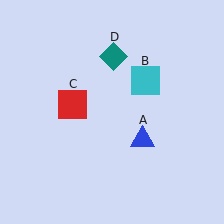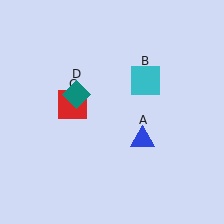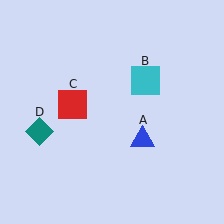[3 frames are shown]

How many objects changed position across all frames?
1 object changed position: teal diamond (object D).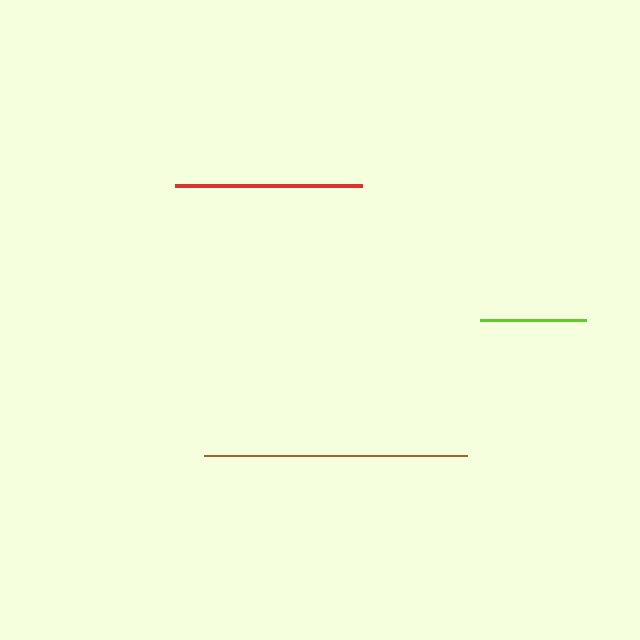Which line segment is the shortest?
The lime line is the shortest at approximately 105 pixels.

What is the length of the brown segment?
The brown segment is approximately 263 pixels long.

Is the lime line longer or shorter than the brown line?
The brown line is longer than the lime line.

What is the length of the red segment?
The red segment is approximately 187 pixels long.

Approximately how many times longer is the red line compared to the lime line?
The red line is approximately 1.8 times the length of the lime line.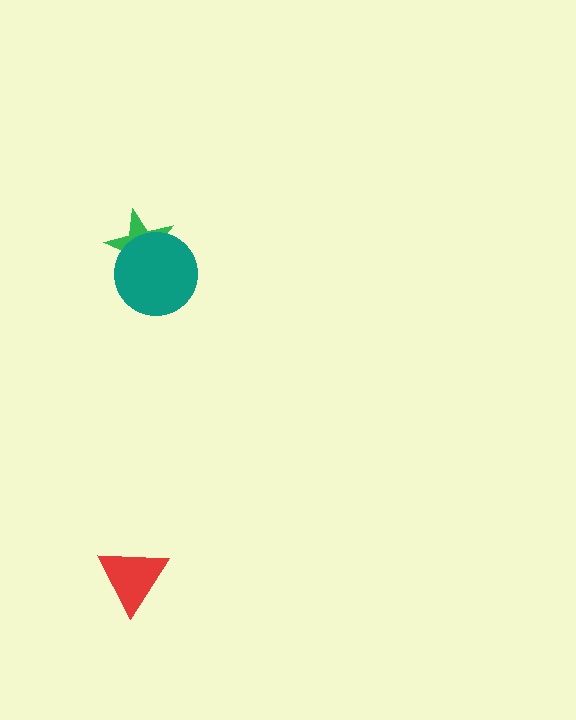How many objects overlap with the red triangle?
0 objects overlap with the red triangle.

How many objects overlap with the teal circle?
1 object overlaps with the teal circle.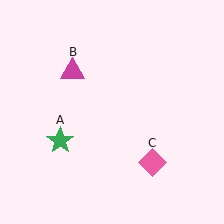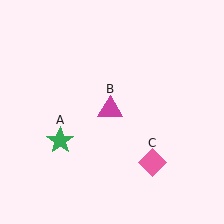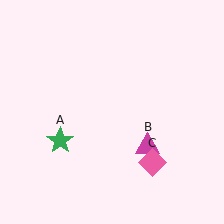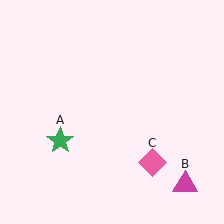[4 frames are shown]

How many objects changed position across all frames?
1 object changed position: magenta triangle (object B).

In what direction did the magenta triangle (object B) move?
The magenta triangle (object B) moved down and to the right.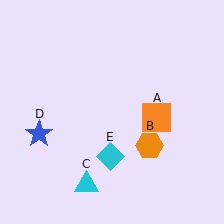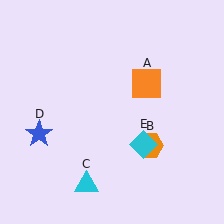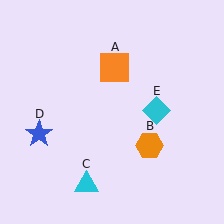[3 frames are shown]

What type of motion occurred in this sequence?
The orange square (object A), cyan diamond (object E) rotated counterclockwise around the center of the scene.